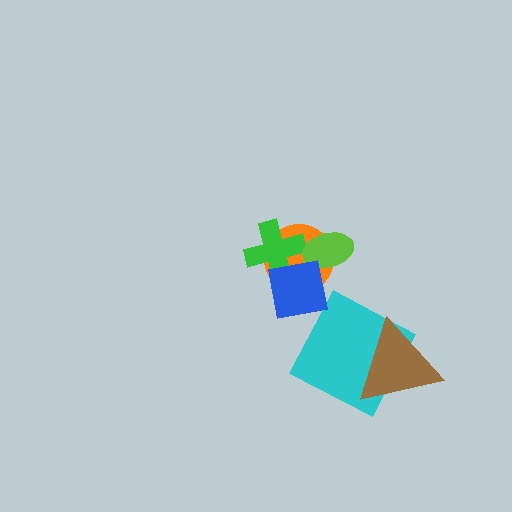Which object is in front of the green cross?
The blue square is in front of the green cross.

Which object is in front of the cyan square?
The brown triangle is in front of the cyan square.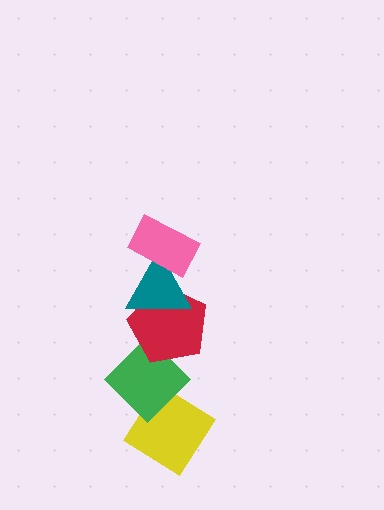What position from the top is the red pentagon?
The red pentagon is 3rd from the top.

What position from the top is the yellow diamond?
The yellow diamond is 5th from the top.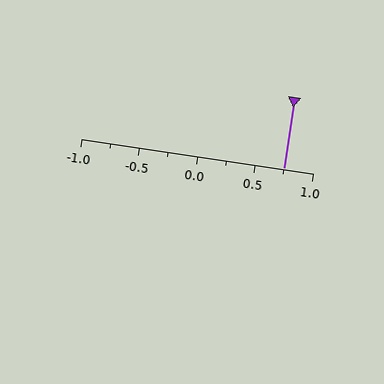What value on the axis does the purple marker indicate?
The marker indicates approximately 0.75.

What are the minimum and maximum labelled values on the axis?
The axis runs from -1.0 to 1.0.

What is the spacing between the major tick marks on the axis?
The major ticks are spaced 0.5 apart.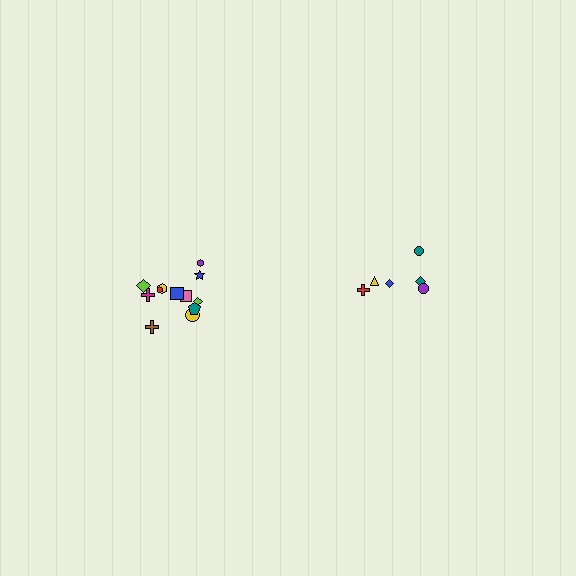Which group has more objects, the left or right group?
The left group.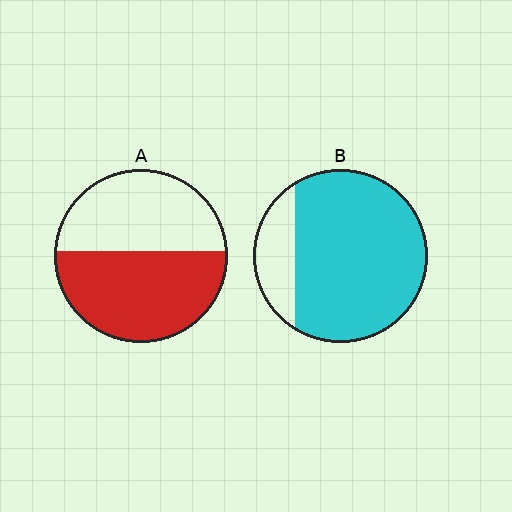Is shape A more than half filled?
Roughly half.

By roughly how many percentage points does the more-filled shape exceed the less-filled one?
By roughly 30 percentage points (B over A).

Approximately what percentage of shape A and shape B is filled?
A is approximately 55% and B is approximately 80%.